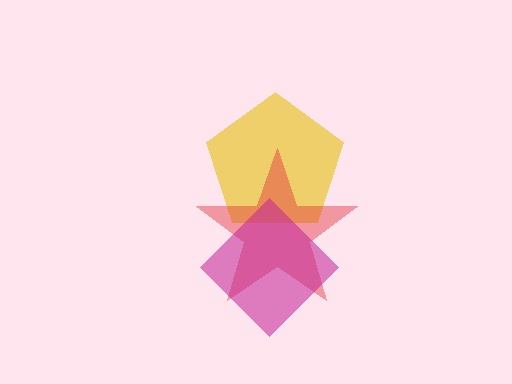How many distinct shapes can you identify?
There are 3 distinct shapes: a yellow pentagon, a red star, a magenta diamond.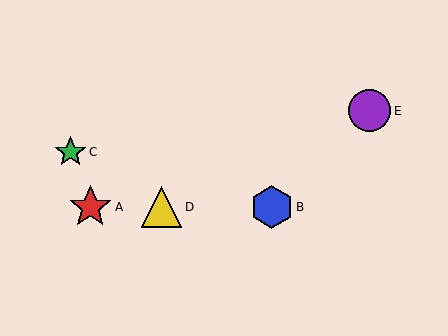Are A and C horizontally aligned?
No, A is at y≈207 and C is at y≈152.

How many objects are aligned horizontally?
3 objects (A, B, D) are aligned horizontally.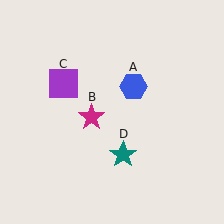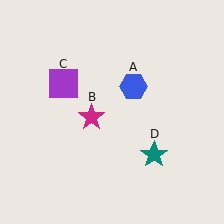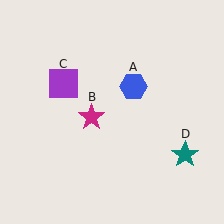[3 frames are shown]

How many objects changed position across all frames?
1 object changed position: teal star (object D).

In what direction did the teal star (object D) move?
The teal star (object D) moved right.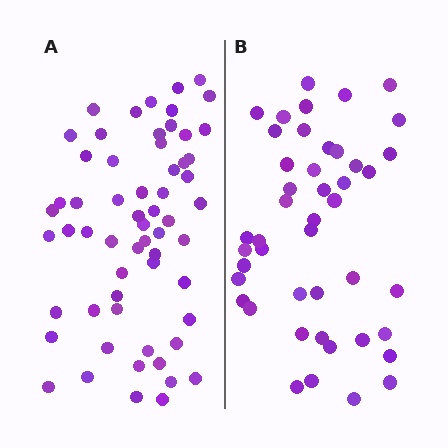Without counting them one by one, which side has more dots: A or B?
Region A (the left region) has more dots.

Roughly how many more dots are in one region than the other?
Region A has approximately 15 more dots than region B.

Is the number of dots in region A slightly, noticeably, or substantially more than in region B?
Region A has noticeably more, but not dramatically so. The ratio is roughly 1.3 to 1.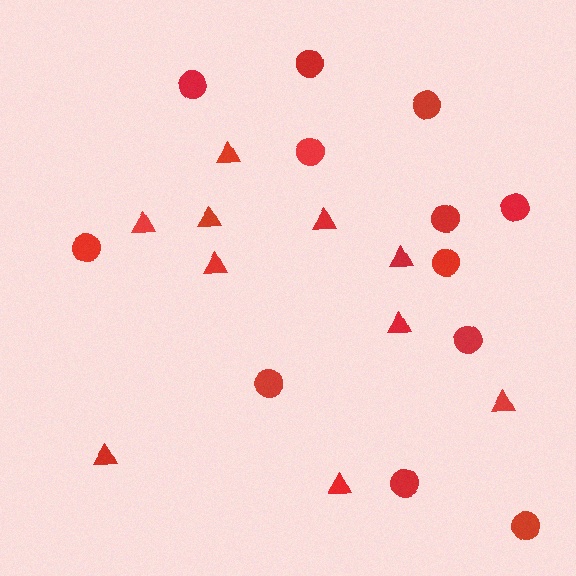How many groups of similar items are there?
There are 2 groups: one group of circles (12) and one group of triangles (10).